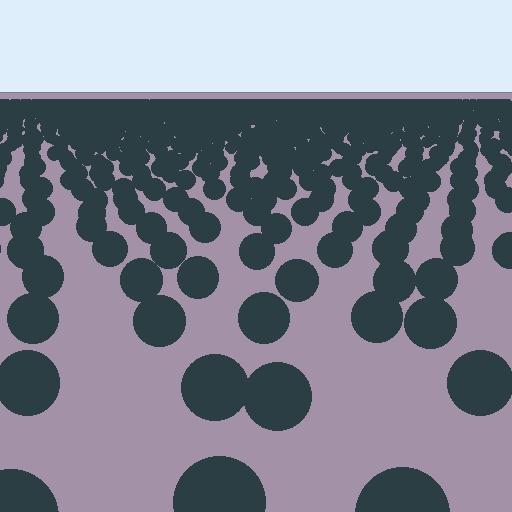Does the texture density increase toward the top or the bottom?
Density increases toward the top.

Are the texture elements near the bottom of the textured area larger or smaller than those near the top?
Larger. Near the bottom, elements are closer to the viewer and appear at a bigger on-screen size.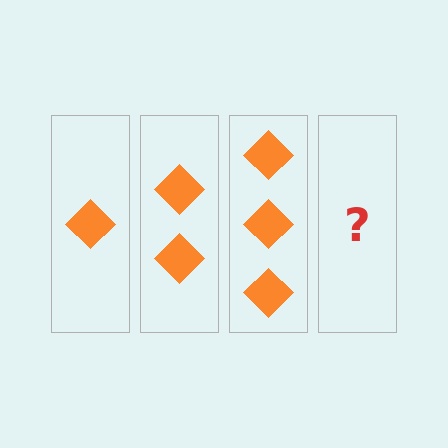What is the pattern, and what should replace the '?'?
The pattern is that each step adds one more diamond. The '?' should be 4 diamonds.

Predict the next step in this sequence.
The next step is 4 diamonds.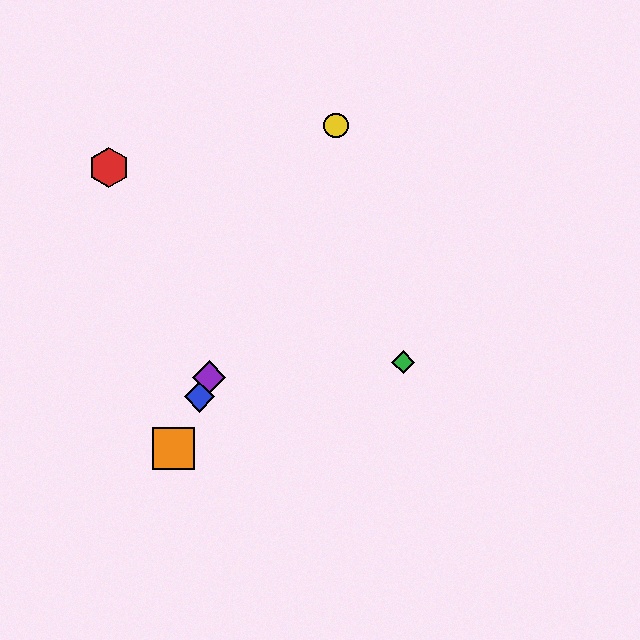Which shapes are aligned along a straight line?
The blue diamond, the yellow circle, the purple diamond, the orange square are aligned along a straight line.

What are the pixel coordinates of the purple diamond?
The purple diamond is at (209, 377).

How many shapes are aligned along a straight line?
4 shapes (the blue diamond, the yellow circle, the purple diamond, the orange square) are aligned along a straight line.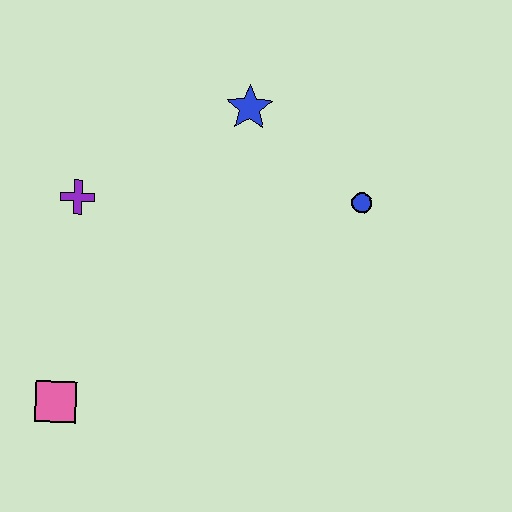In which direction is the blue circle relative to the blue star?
The blue circle is to the right of the blue star.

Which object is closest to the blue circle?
The blue star is closest to the blue circle.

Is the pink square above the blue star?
No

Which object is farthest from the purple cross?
The blue circle is farthest from the purple cross.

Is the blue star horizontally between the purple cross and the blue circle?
Yes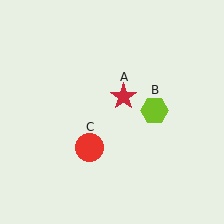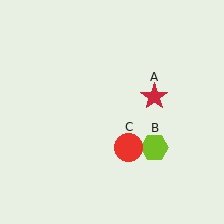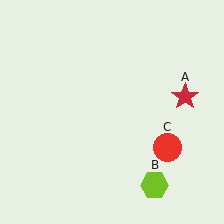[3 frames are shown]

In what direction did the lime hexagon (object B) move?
The lime hexagon (object B) moved down.